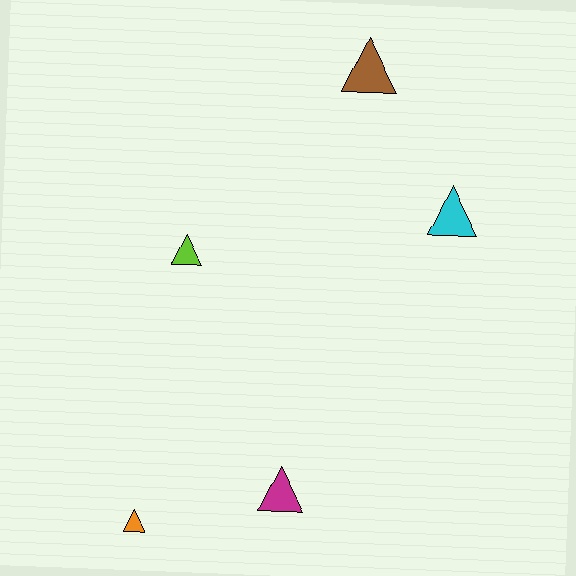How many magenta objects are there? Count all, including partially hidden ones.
There is 1 magenta object.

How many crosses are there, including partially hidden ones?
There are no crosses.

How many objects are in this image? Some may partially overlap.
There are 5 objects.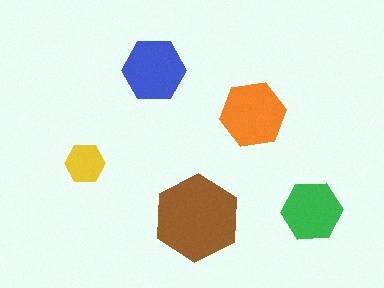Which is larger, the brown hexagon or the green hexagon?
The brown one.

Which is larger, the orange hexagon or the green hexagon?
The orange one.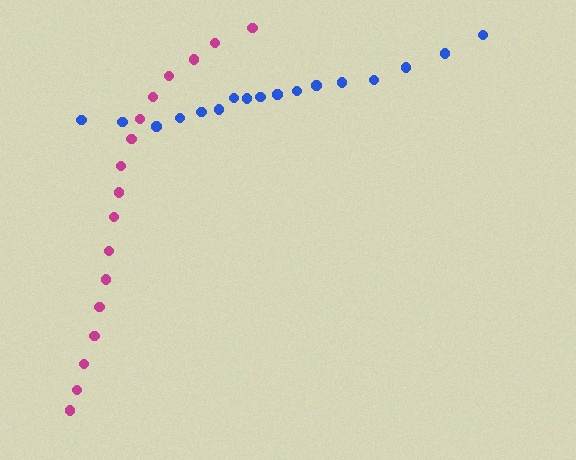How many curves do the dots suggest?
There are 2 distinct paths.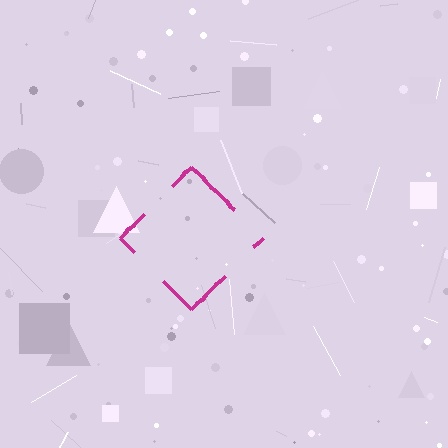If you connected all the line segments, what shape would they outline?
They would outline a diamond.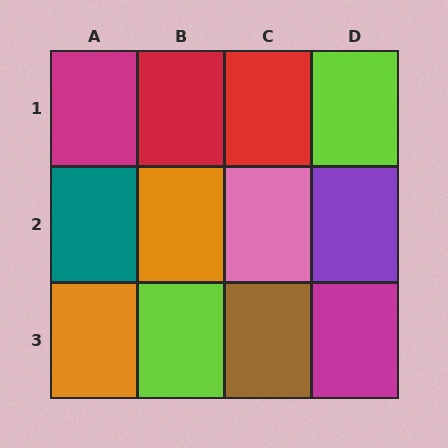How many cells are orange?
2 cells are orange.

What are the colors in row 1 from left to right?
Magenta, red, red, lime.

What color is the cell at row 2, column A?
Teal.